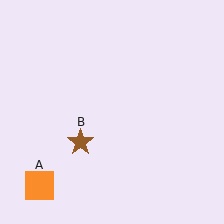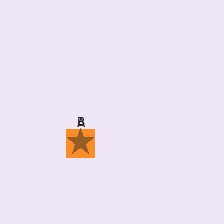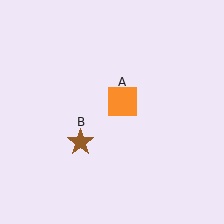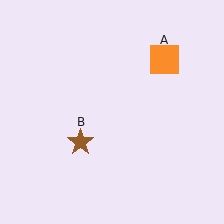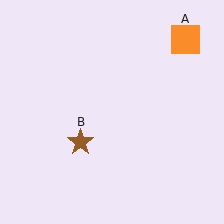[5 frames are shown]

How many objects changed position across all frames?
1 object changed position: orange square (object A).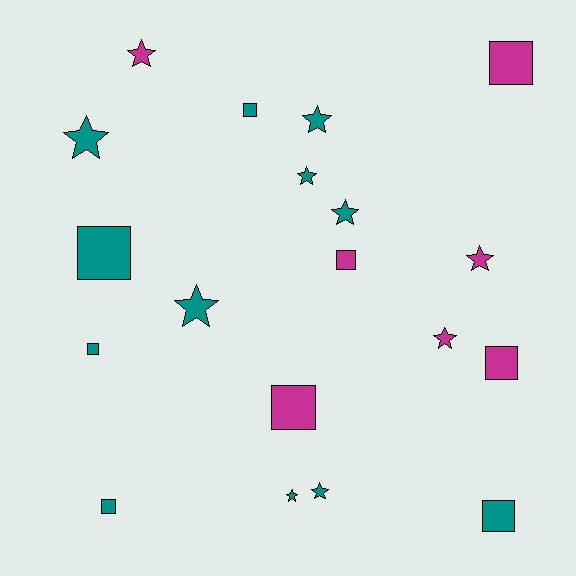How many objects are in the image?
There are 19 objects.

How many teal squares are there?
There are 5 teal squares.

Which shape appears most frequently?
Star, with 10 objects.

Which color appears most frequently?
Teal, with 12 objects.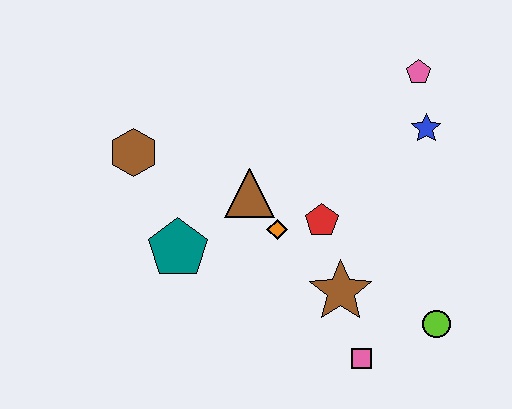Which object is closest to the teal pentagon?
The brown triangle is closest to the teal pentagon.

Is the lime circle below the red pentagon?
Yes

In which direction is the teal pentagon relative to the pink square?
The teal pentagon is to the left of the pink square.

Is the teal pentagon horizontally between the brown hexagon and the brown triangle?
Yes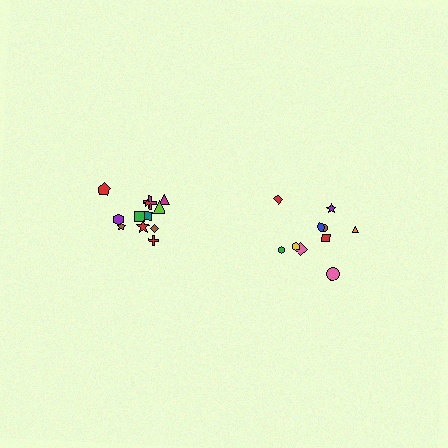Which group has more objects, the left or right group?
The left group.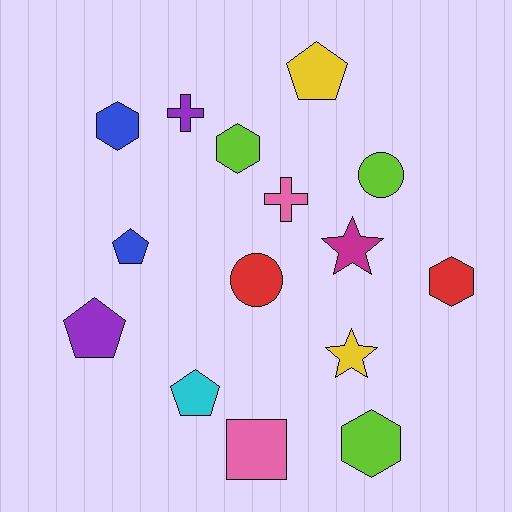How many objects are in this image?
There are 15 objects.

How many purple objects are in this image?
There are 2 purple objects.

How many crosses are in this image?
There are 2 crosses.